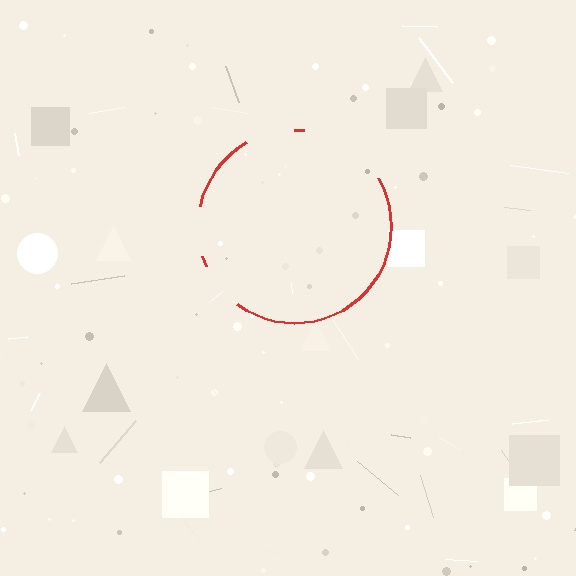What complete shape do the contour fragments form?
The contour fragments form a circle.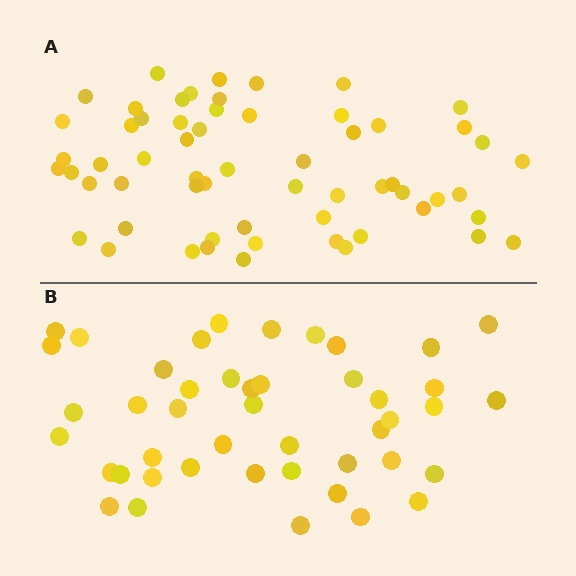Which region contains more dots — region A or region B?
Region A (the top region) has more dots.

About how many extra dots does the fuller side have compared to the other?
Region A has approximately 15 more dots than region B.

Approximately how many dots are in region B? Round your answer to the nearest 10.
About 40 dots. (The exact count is 45, which rounds to 40.)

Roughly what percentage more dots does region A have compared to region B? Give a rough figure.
About 35% more.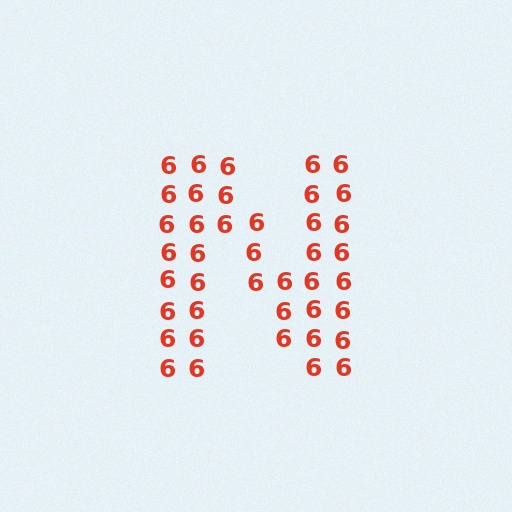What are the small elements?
The small elements are digit 6's.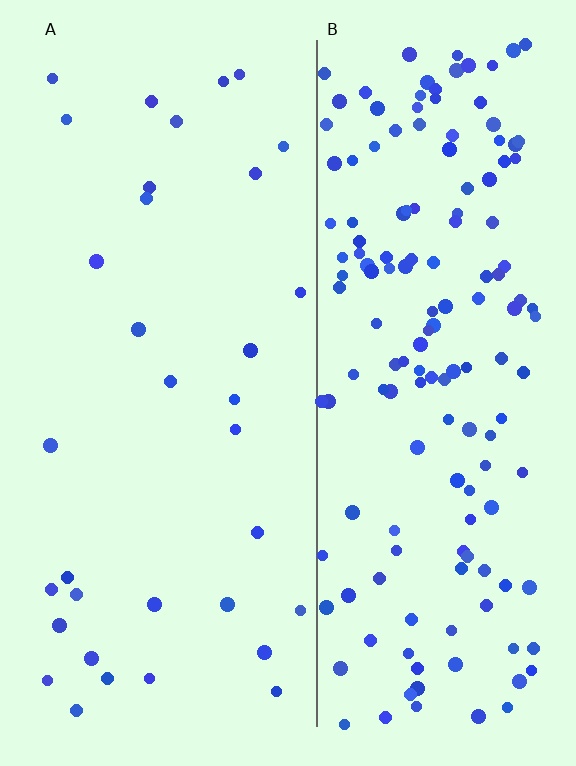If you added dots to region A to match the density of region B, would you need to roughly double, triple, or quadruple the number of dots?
Approximately quadruple.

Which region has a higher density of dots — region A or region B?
B (the right).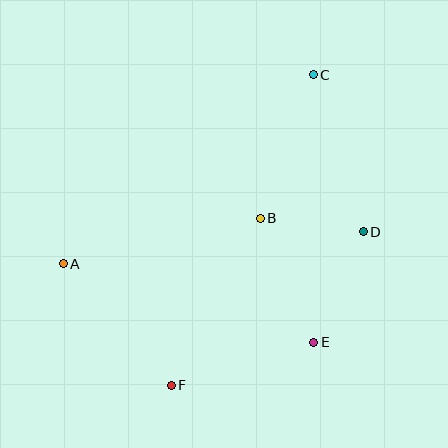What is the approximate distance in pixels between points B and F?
The distance between B and F is approximately 189 pixels.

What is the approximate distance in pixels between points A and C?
The distance between A and C is approximately 314 pixels.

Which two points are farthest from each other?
Points C and F are farthest from each other.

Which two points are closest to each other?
Points B and D are closest to each other.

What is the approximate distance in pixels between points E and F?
The distance between E and F is approximately 148 pixels.